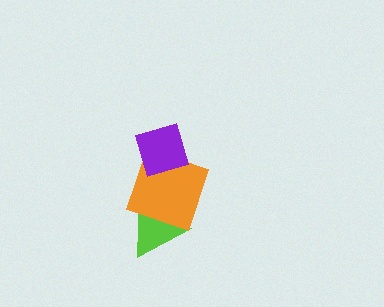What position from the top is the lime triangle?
The lime triangle is 3rd from the top.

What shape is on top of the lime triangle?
The orange square is on top of the lime triangle.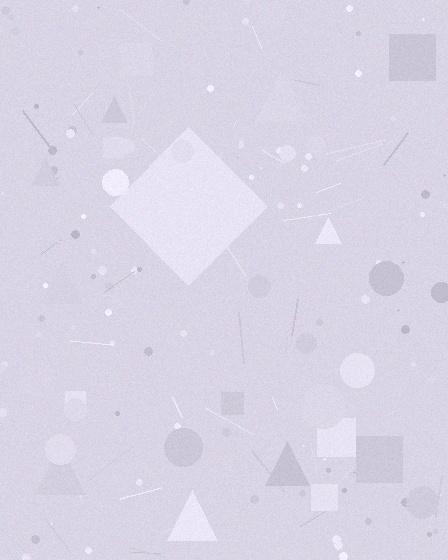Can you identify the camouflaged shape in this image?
The camouflaged shape is a diamond.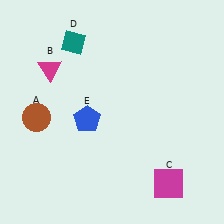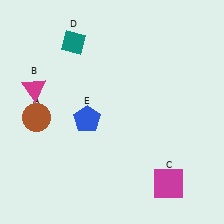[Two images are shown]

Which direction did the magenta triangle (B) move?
The magenta triangle (B) moved down.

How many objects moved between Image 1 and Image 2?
1 object moved between the two images.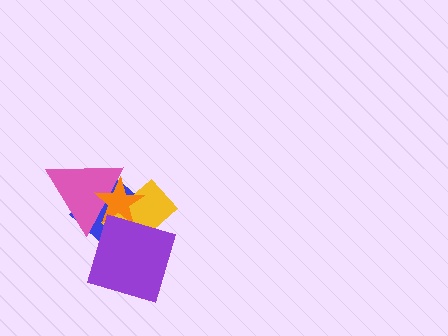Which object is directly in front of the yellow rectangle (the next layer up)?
The pink triangle is directly in front of the yellow rectangle.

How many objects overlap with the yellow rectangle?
4 objects overlap with the yellow rectangle.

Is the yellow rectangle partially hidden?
Yes, it is partially covered by another shape.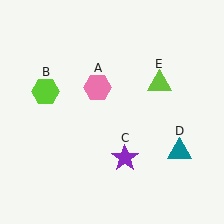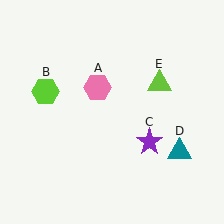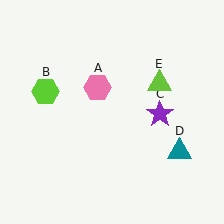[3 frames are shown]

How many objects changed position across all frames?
1 object changed position: purple star (object C).